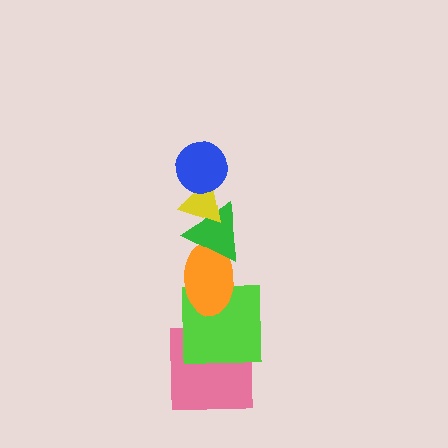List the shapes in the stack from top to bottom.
From top to bottom: the blue circle, the yellow triangle, the green triangle, the orange ellipse, the lime square, the pink square.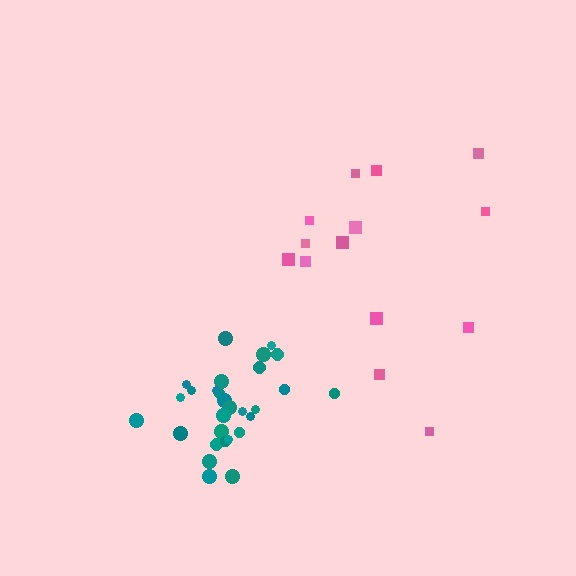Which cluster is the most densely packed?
Teal.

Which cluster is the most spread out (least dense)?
Pink.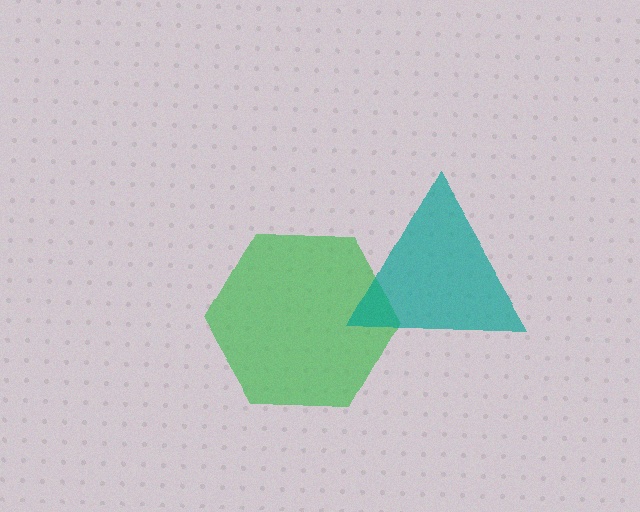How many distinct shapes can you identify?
There are 2 distinct shapes: a green hexagon, a teal triangle.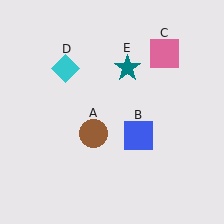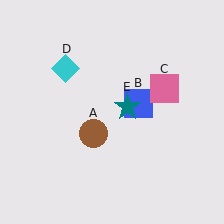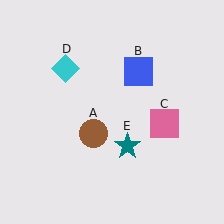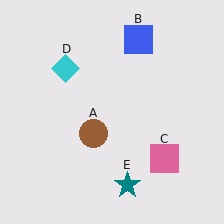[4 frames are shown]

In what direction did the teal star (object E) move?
The teal star (object E) moved down.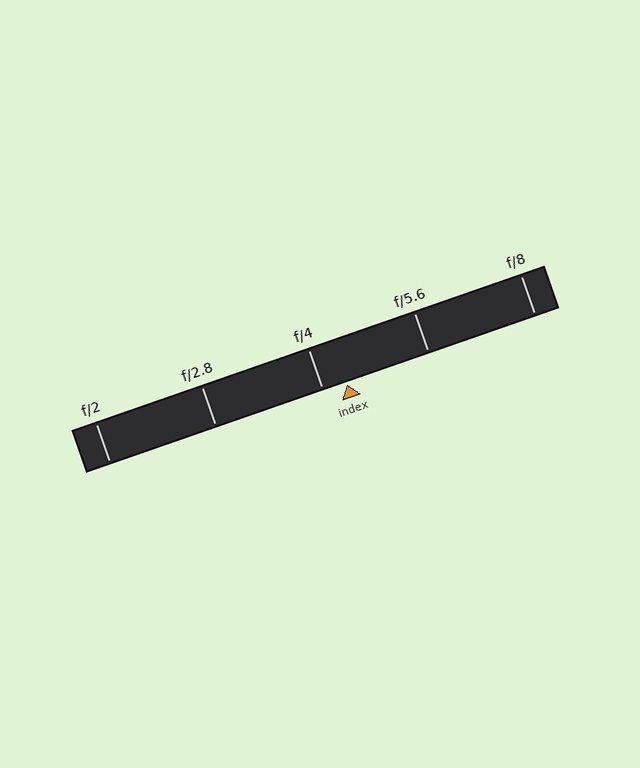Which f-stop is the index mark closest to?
The index mark is closest to f/4.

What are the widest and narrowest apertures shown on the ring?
The widest aperture shown is f/2 and the narrowest is f/8.